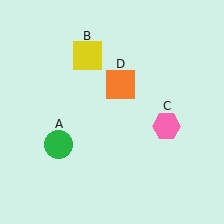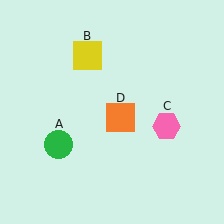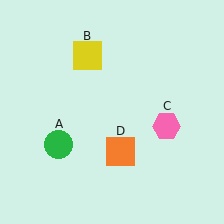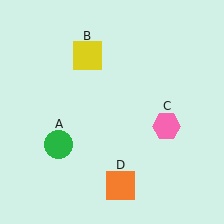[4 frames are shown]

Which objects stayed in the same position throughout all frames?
Green circle (object A) and yellow square (object B) and pink hexagon (object C) remained stationary.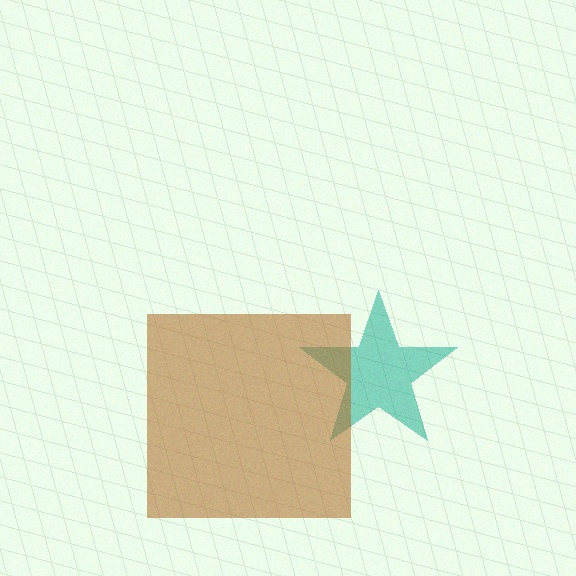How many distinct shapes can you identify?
There are 2 distinct shapes: a teal star, a brown square.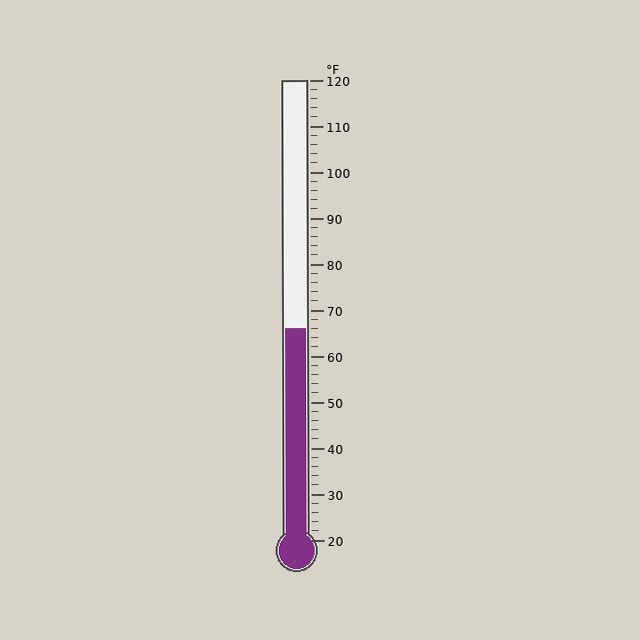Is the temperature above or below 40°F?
The temperature is above 40°F.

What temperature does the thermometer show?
The thermometer shows approximately 66°F.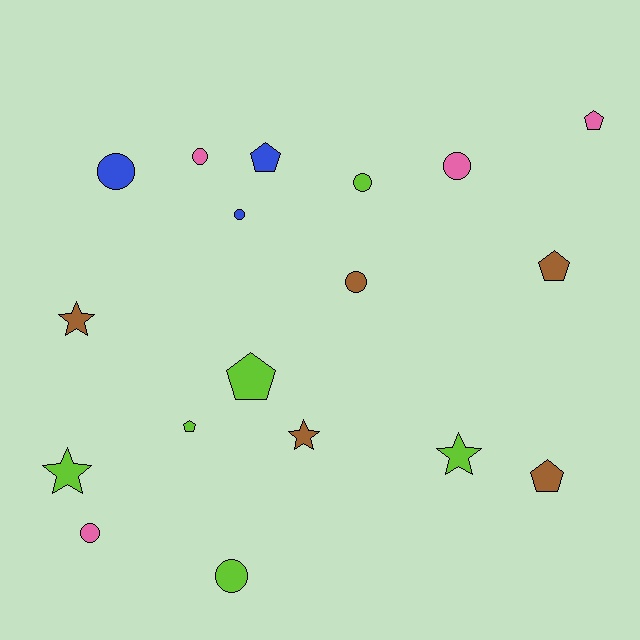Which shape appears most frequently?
Circle, with 8 objects.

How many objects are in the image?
There are 18 objects.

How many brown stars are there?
There are 2 brown stars.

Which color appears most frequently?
Lime, with 6 objects.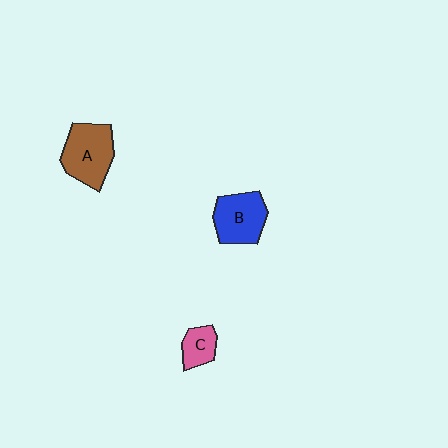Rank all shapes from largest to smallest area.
From largest to smallest: A (brown), B (blue), C (pink).